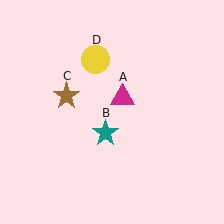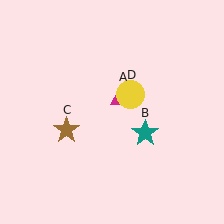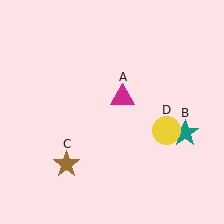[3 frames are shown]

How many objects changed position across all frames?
3 objects changed position: teal star (object B), brown star (object C), yellow circle (object D).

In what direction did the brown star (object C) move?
The brown star (object C) moved down.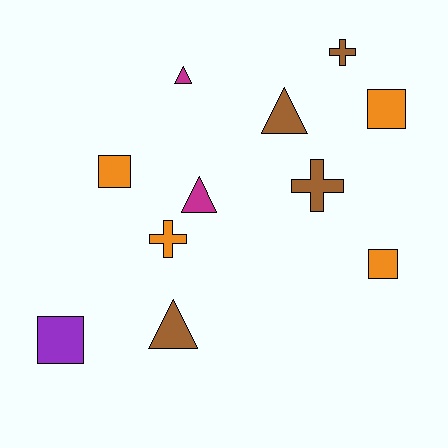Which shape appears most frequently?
Square, with 4 objects.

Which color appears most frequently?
Brown, with 4 objects.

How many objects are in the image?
There are 11 objects.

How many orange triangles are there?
There are no orange triangles.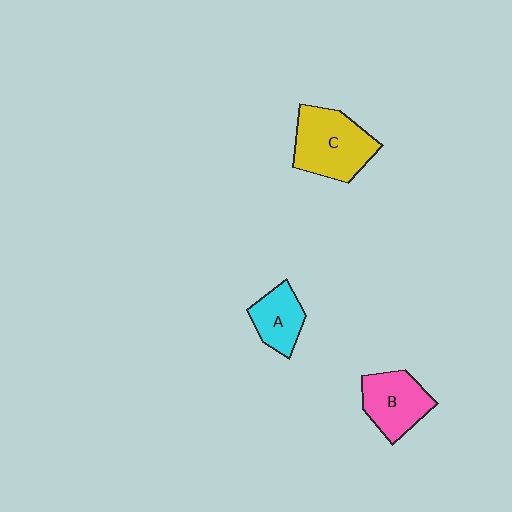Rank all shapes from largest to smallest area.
From largest to smallest: C (yellow), B (pink), A (cyan).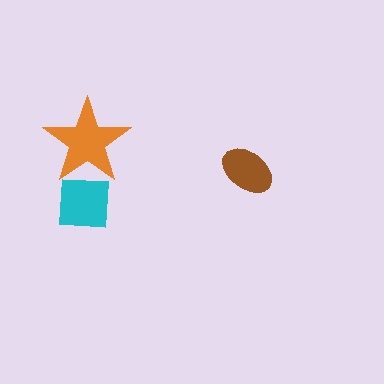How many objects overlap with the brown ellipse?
0 objects overlap with the brown ellipse.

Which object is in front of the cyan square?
The orange star is in front of the cyan square.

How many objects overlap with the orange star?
1 object overlaps with the orange star.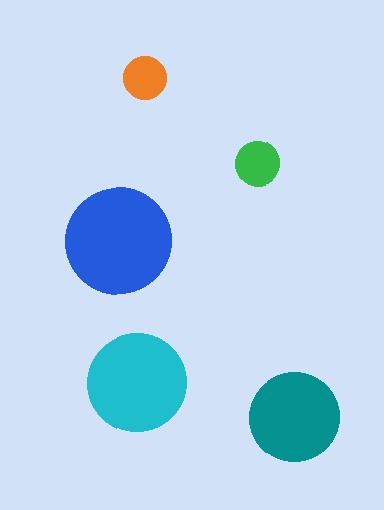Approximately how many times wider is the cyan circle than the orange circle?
About 2.5 times wider.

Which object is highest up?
The orange circle is topmost.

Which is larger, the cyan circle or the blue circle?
The blue one.